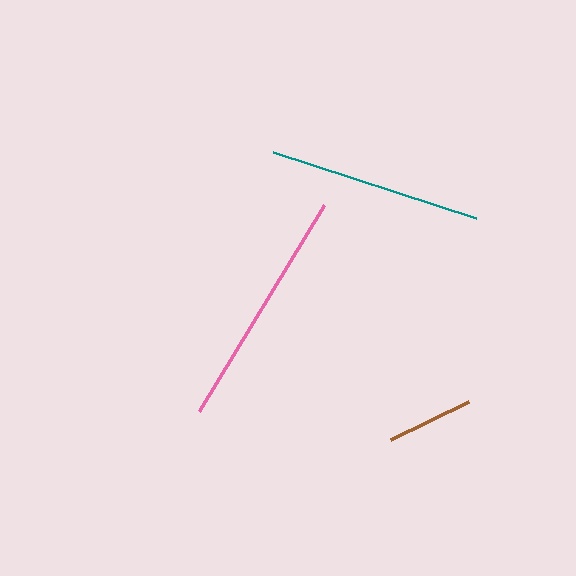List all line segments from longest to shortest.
From longest to shortest: pink, teal, brown.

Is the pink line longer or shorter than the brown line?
The pink line is longer than the brown line.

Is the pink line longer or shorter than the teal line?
The pink line is longer than the teal line.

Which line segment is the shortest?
The brown line is the shortest at approximately 86 pixels.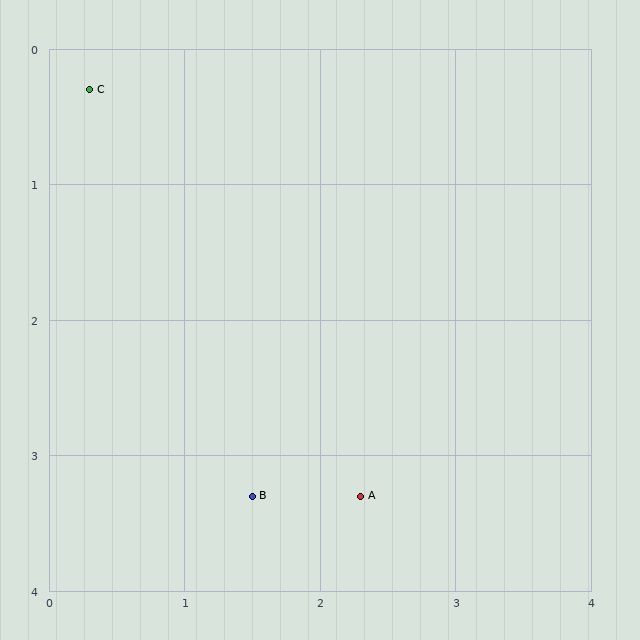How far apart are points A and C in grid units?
Points A and C are about 3.6 grid units apart.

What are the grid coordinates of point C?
Point C is at approximately (0.3, 0.3).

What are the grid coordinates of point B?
Point B is at approximately (1.5, 3.3).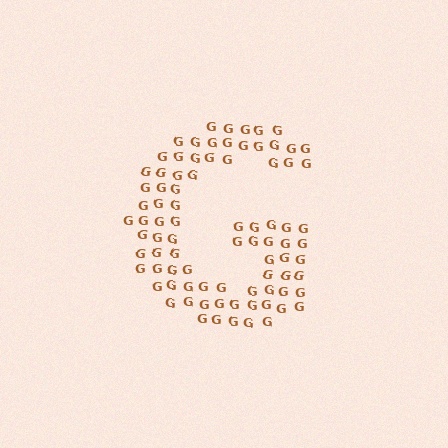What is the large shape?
The large shape is the letter G.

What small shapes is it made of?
It is made of small letter G's.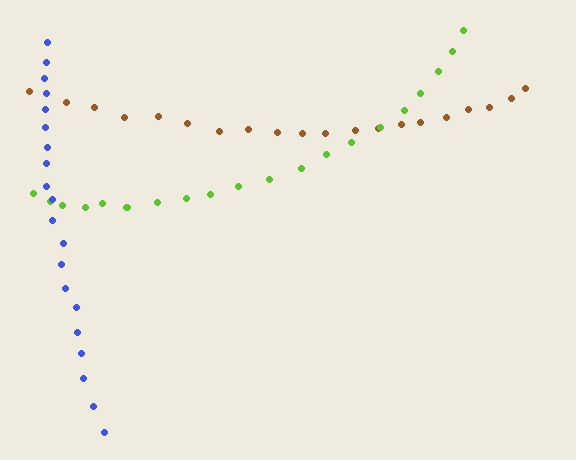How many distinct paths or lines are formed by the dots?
There are 3 distinct paths.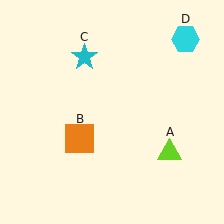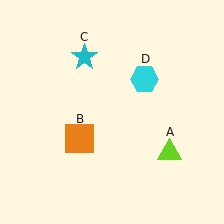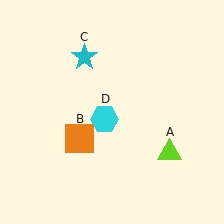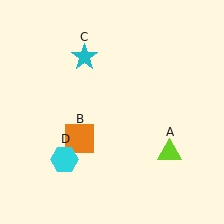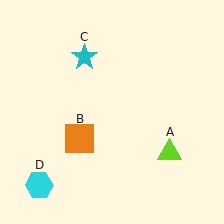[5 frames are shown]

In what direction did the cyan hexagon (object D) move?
The cyan hexagon (object D) moved down and to the left.